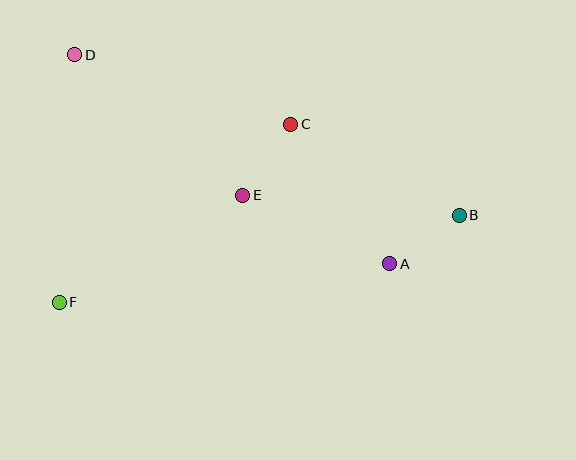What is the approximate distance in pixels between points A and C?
The distance between A and C is approximately 171 pixels.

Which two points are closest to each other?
Points A and B are closest to each other.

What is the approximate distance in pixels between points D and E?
The distance between D and E is approximately 219 pixels.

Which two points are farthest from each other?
Points B and D are farthest from each other.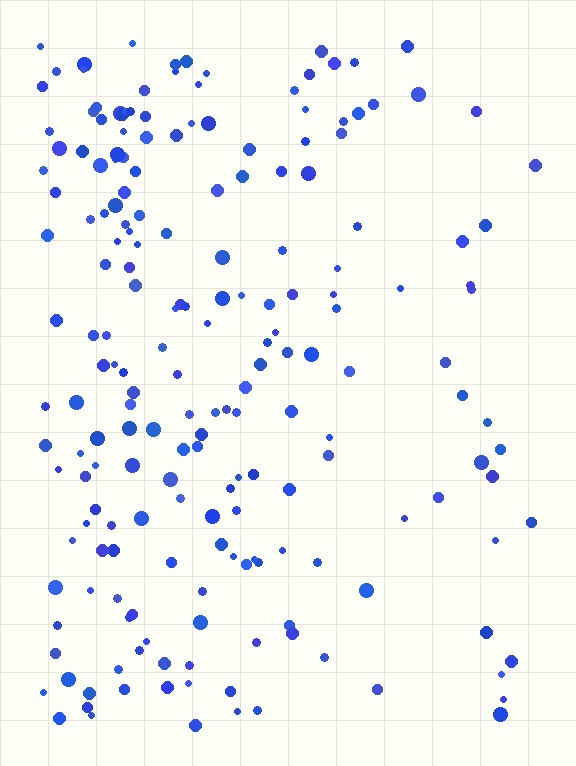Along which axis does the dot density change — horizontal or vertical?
Horizontal.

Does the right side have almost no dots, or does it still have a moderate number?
Still a moderate number, just noticeably fewer than the left.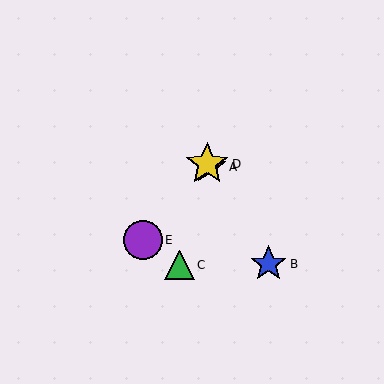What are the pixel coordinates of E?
Object E is at (143, 240).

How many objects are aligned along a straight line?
3 objects (A, B, D) are aligned along a straight line.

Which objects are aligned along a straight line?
Objects A, B, D are aligned along a straight line.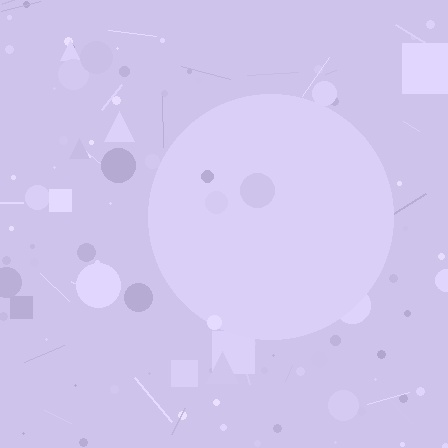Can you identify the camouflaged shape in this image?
The camouflaged shape is a circle.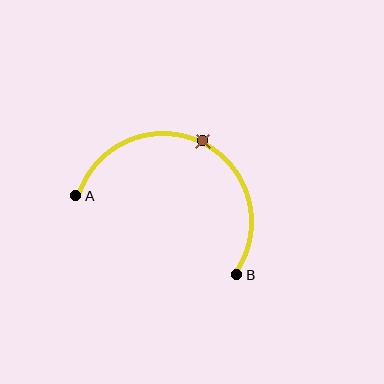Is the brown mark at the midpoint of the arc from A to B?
Yes. The brown mark lies on the arc at equal arc-length from both A and B — it is the arc midpoint.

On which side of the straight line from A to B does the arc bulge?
The arc bulges above the straight line connecting A and B.